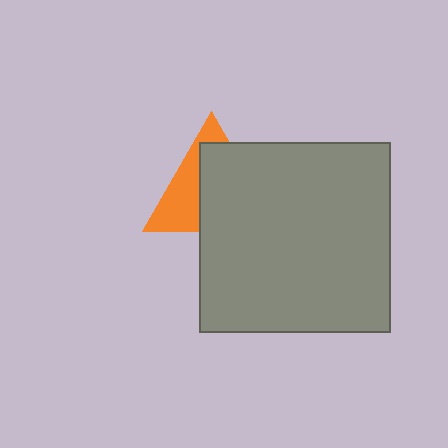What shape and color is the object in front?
The object in front is a gray square.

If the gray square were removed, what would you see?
You would see the complete orange triangle.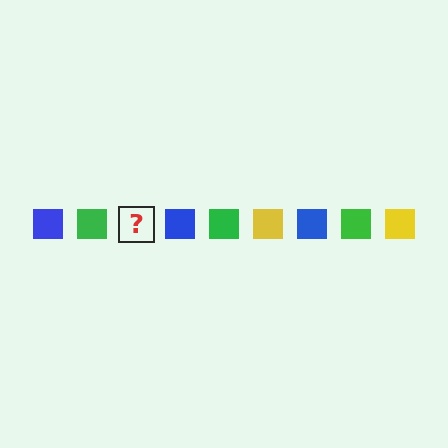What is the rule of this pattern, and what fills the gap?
The rule is that the pattern cycles through blue, green, yellow squares. The gap should be filled with a yellow square.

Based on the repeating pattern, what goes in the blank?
The blank should be a yellow square.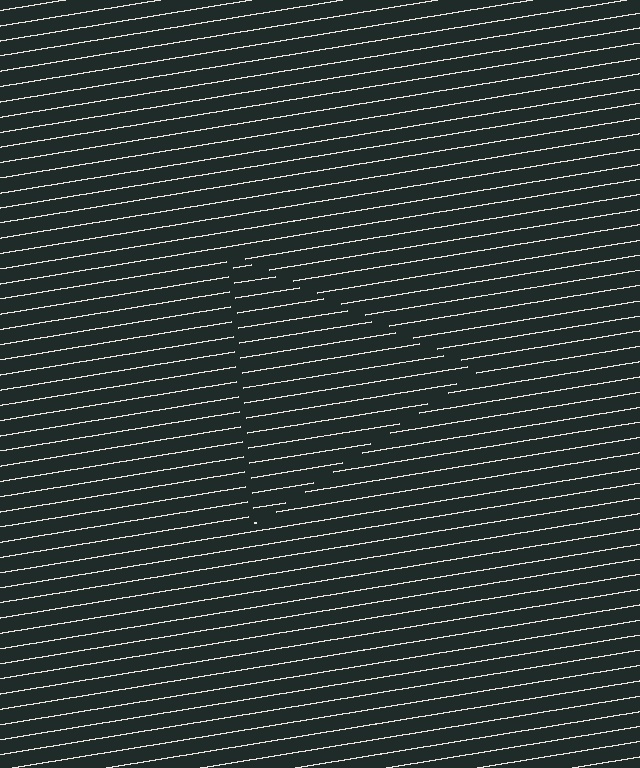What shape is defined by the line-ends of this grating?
An illusory triangle. The interior of the shape contains the same grating, shifted by half a period — the contour is defined by the phase discontinuity where line-ends from the inner and outer gratings abut.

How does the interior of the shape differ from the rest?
The interior of the shape contains the same grating, shifted by half a period — the contour is defined by the phase discontinuity where line-ends from the inner and outer gratings abut.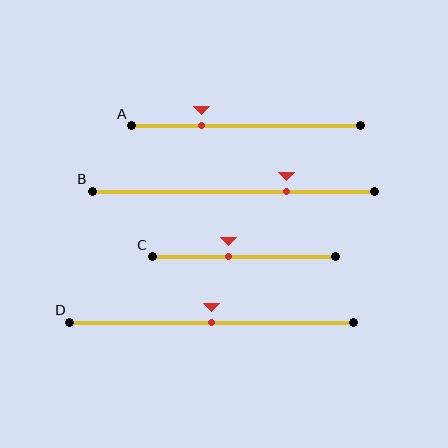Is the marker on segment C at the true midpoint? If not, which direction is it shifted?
No, the marker on segment C is shifted to the left by about 8% of the segment length.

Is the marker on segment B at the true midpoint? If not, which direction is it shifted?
No, the marker on segment B is shifted to the right by about 19% of the segment length.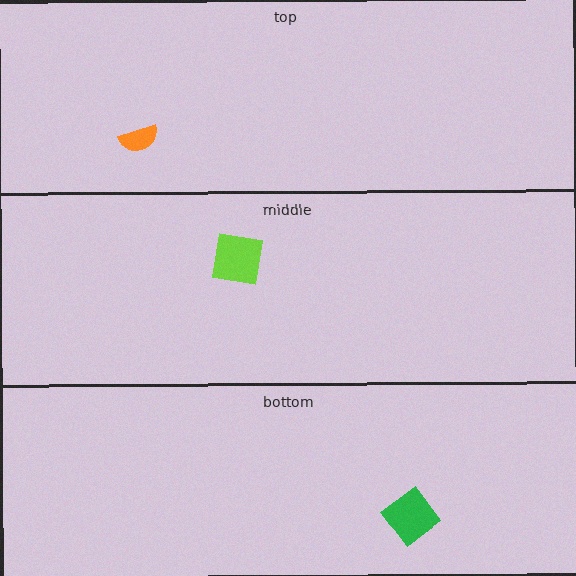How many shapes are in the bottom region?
1.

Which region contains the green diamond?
The bottom region.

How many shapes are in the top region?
1.